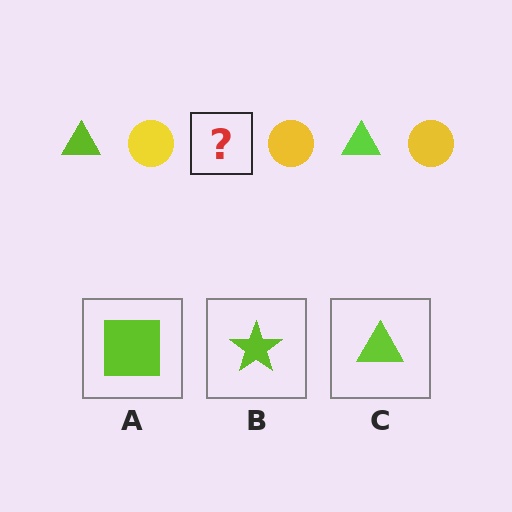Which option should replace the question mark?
Option C.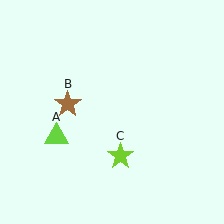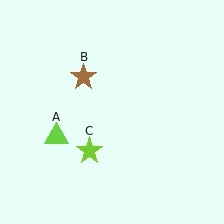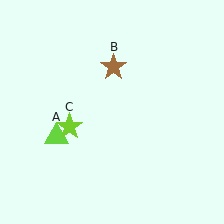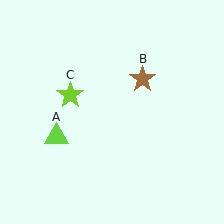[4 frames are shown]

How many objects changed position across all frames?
2 objects changed position: brown star (object B), lime star (object C).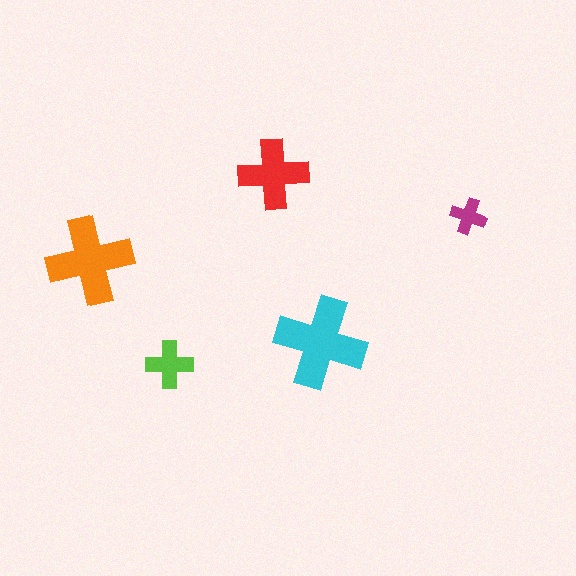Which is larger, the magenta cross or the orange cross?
The orange one.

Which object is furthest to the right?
The magenta cross is rightmost.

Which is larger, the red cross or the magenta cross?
The red one.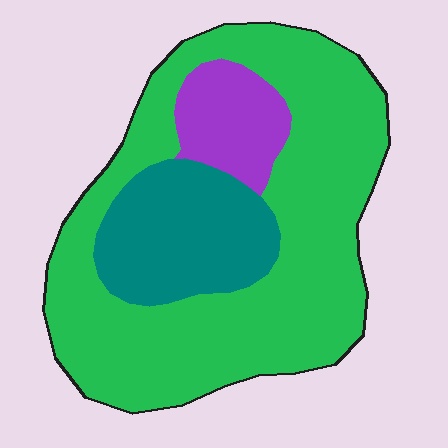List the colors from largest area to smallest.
From largest to smallest: green, teal, purple.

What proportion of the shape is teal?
Teal covers about 20% of the shape.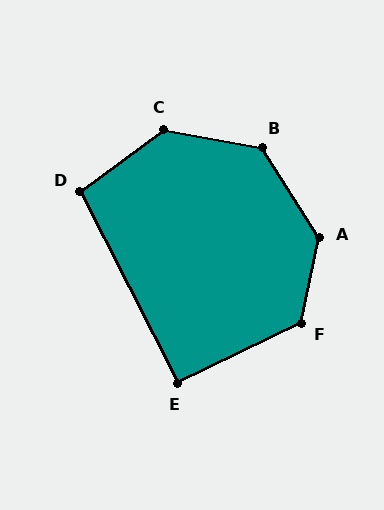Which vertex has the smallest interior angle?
E, at approximately 91 degrees.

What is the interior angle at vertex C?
Approximately 133 degrees (obtuse).